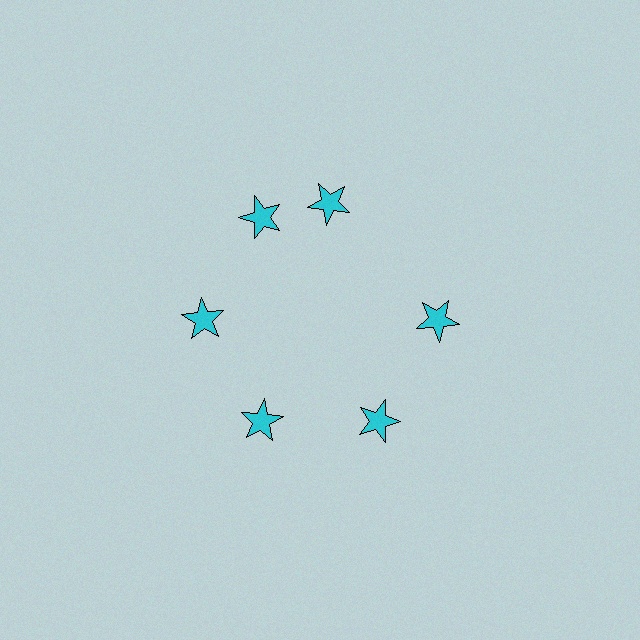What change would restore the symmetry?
The symmetry would be restored by rotating it back into even spacing with its neighbors so that all 6 stars sit at equal angles and equal distance from the center.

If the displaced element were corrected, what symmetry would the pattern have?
It would have 6-fold rotational symmetry — the pattern would map onto itself every 60 degrees.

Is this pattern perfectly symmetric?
No. The 6 cyan stars are arranged in a ring, but one element near the 1 o'clock position is rotated out of alignment along the ring, breaking the 6-fold rotational symmetry.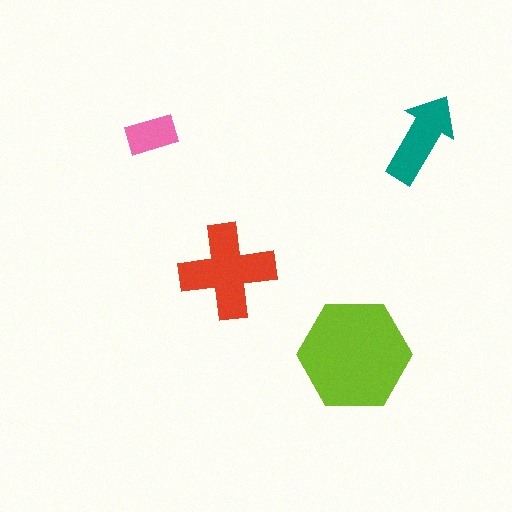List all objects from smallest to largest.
The pink rectangle, the teal arrow, the red cross, the lime hexagon.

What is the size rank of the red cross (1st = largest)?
2nd.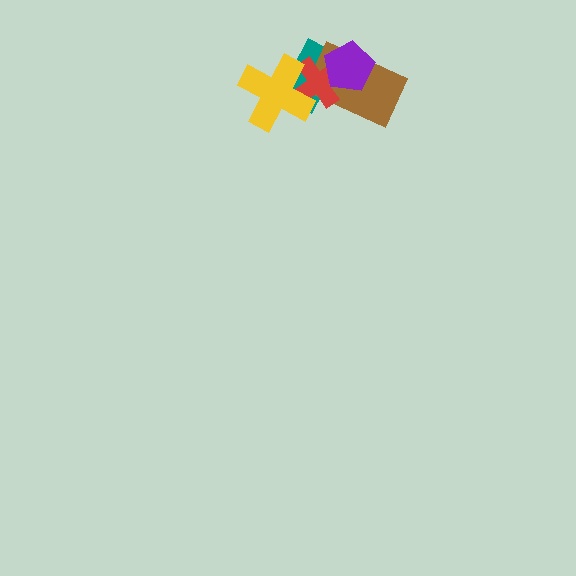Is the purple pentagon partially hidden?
No, no other shape covers it.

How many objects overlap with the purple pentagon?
3 objects overlap with the purple pentagon.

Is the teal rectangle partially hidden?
Yes, it is partially covered by another shape.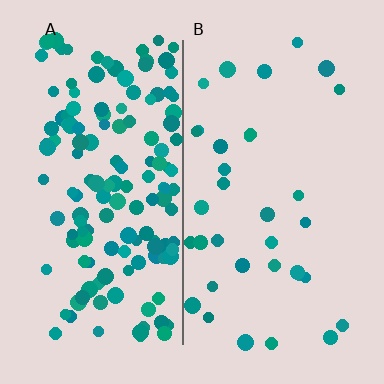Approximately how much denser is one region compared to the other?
Approximately 4.1× — region A over region B.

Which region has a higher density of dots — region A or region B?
A (the left).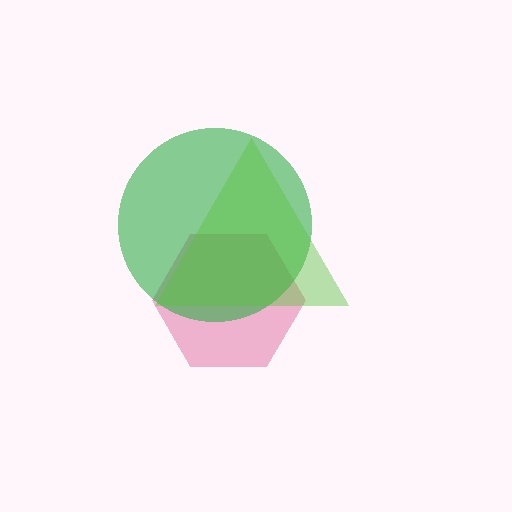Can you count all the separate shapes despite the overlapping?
Yes, there are 3 separate shapes.